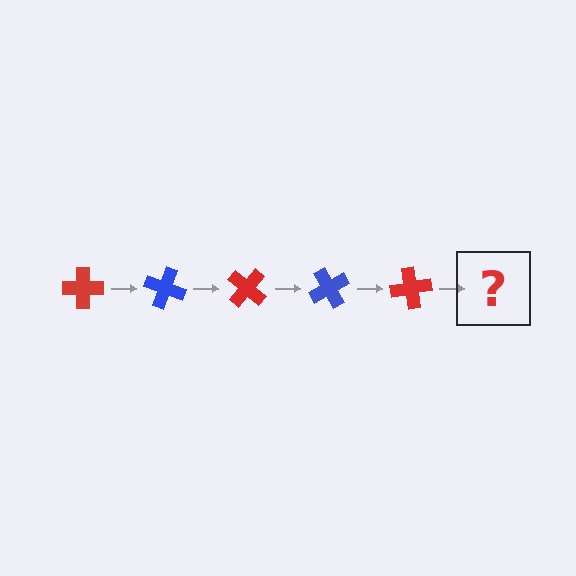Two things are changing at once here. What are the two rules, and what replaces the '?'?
The two rules are that it rotates 20 degrees each step and the color cycles through red and blue. The '?' should be a blue cross, rotated 100 degrees from the start.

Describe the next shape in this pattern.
It should be a blue cross, rotated 100 degrees from the start.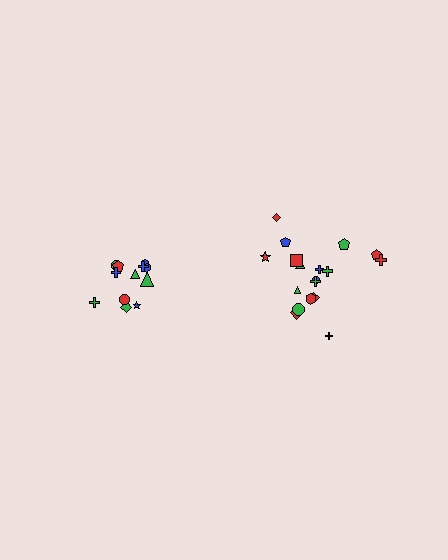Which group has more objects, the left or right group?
The right group.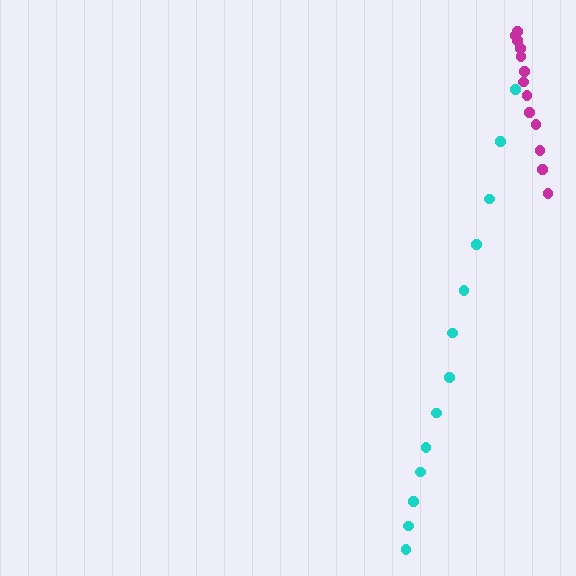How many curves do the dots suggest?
There are 2 distinct paths.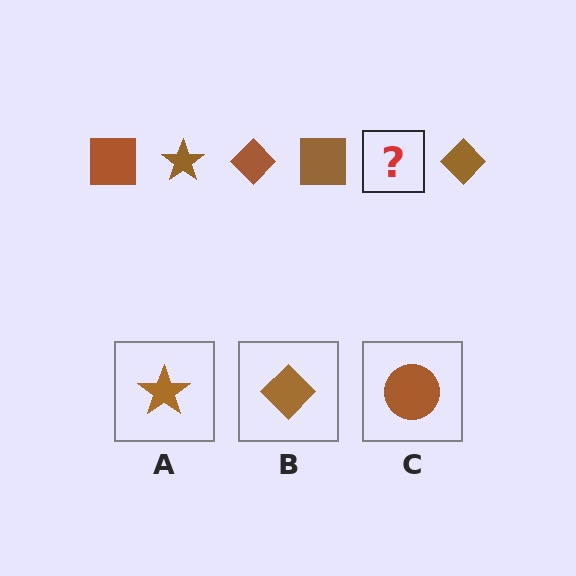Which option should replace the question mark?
Option A.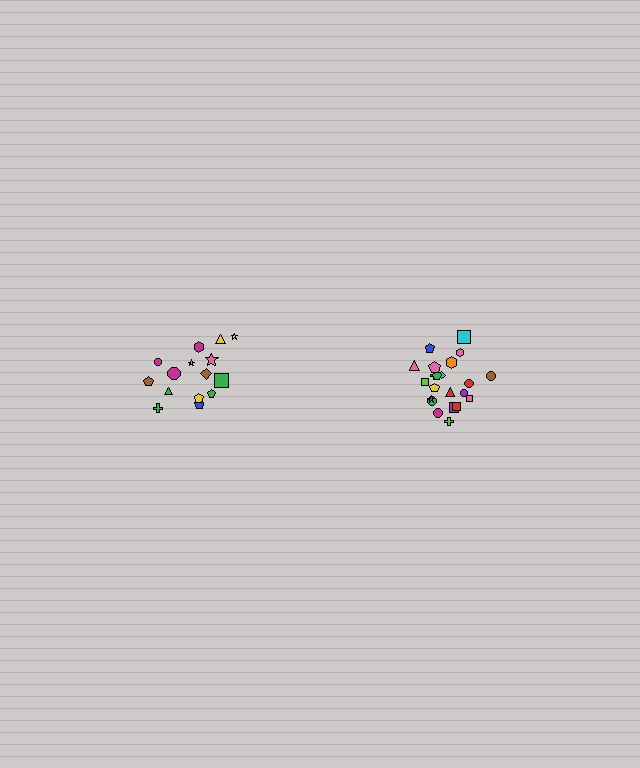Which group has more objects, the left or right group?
The right group.